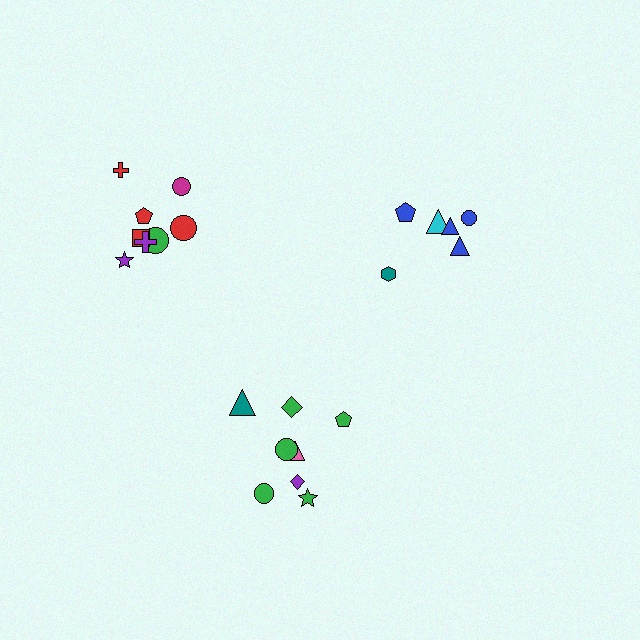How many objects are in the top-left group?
There are 8 objects.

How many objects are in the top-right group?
There are 6 objects.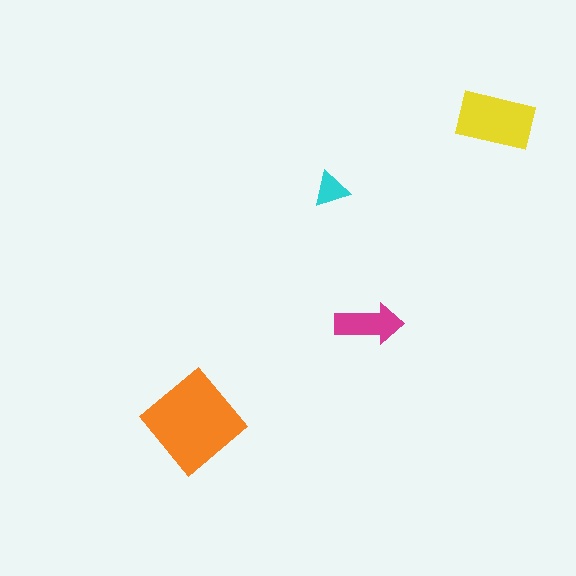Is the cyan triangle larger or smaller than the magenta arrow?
Smaller.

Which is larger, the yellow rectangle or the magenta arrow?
The yellow rectangle.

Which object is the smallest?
The cyan triangle.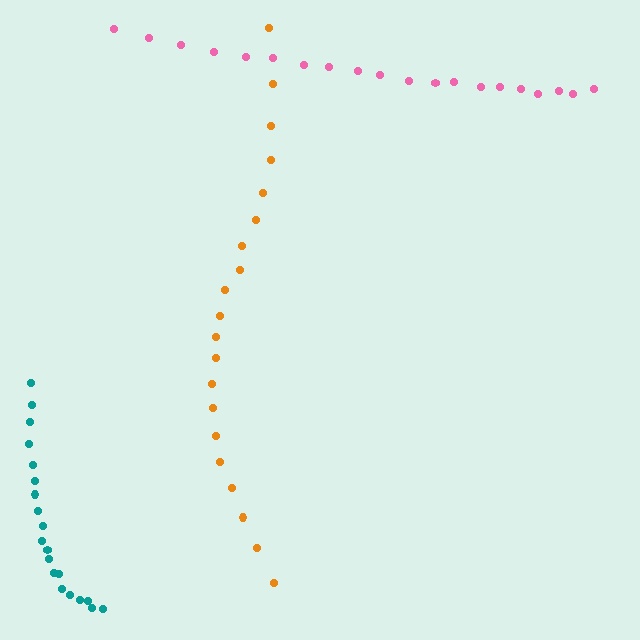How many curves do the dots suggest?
There are 3 distinct paths.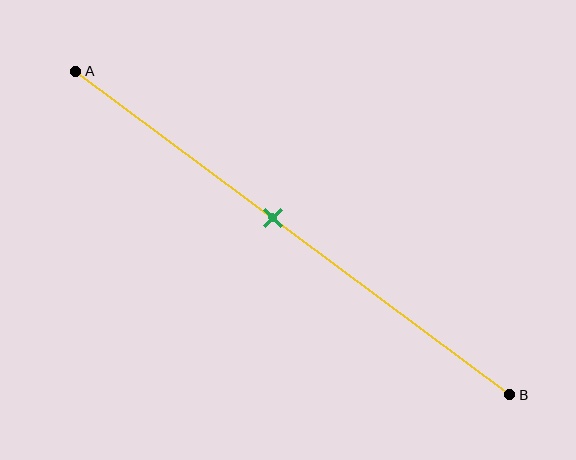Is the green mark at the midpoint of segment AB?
No, the mark is at about 45% from A, not at the 50% midpoint.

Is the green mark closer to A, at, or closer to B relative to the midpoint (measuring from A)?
The green mark is closer to point A than the midpoint of segment AB.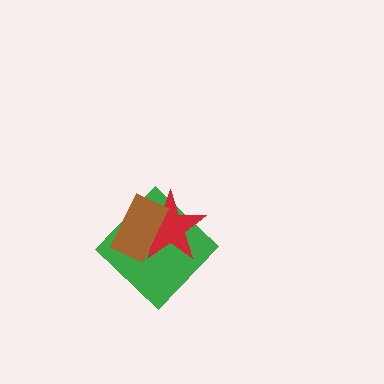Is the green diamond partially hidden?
Yes, it is partially covered by another shape.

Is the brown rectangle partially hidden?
No, no other shape covers it.